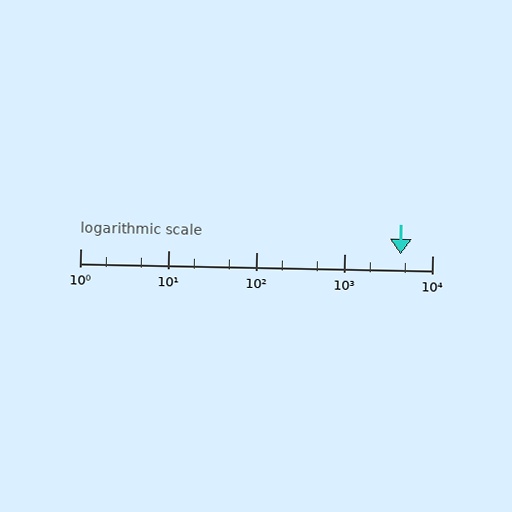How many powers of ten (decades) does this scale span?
The scale spans 4 decades, from 1 to 10000.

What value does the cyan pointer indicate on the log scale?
The pointer indicates approximately 4400.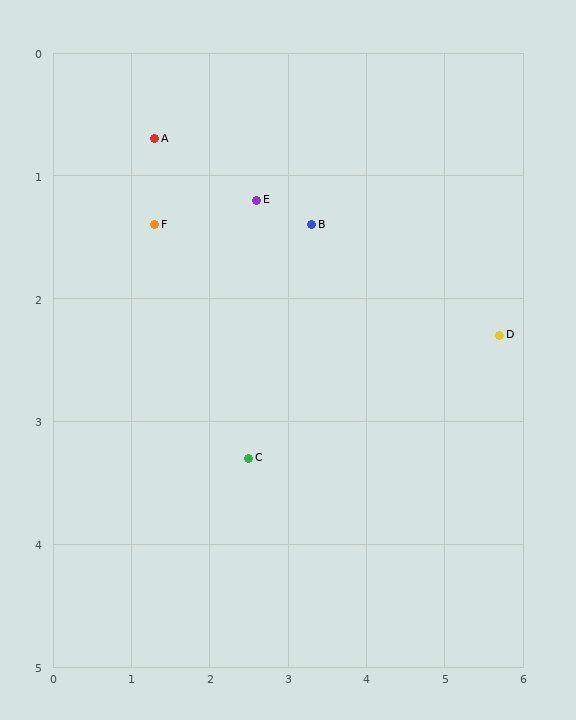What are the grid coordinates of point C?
Point C is at approximately (2.5, 3.3).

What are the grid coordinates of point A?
Point A is at approximately (1.3, 0.7).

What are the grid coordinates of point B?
Point B is at approximately (3.3, 1.4).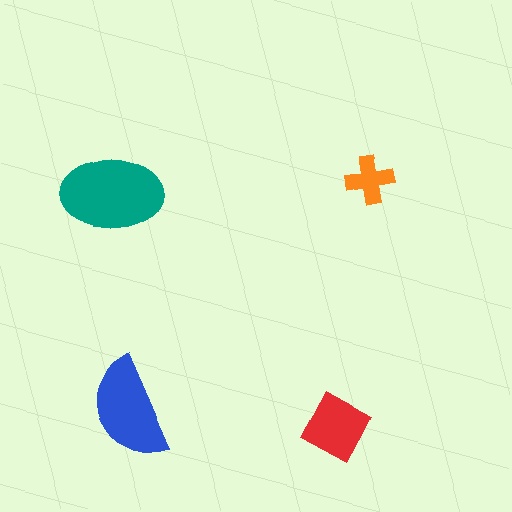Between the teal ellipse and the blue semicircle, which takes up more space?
The teal ellipse.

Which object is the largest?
The teal ellipse.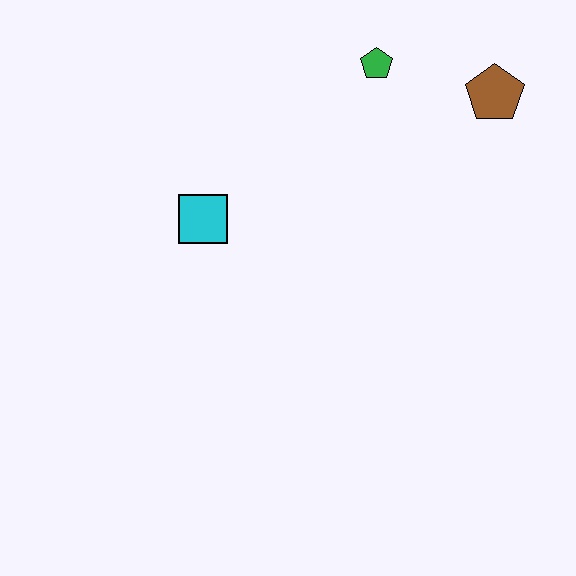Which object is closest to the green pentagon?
The brown pentagon is closest to the green pentagon.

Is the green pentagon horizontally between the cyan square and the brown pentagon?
Yes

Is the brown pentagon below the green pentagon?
Yes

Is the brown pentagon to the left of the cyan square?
No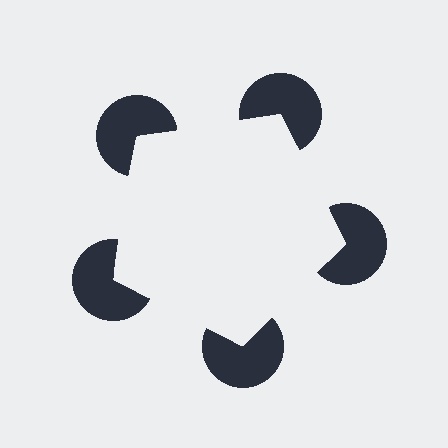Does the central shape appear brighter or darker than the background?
It typically appears slightly brighter than the background, even though no actual brightness change is drawn.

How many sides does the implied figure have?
5 sides.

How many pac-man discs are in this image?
There are 5 — one at each vertex of the illusory pentagon.